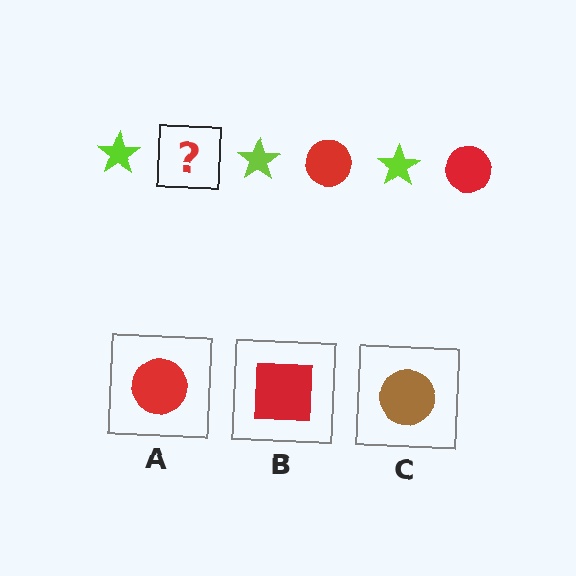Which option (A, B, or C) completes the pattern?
A.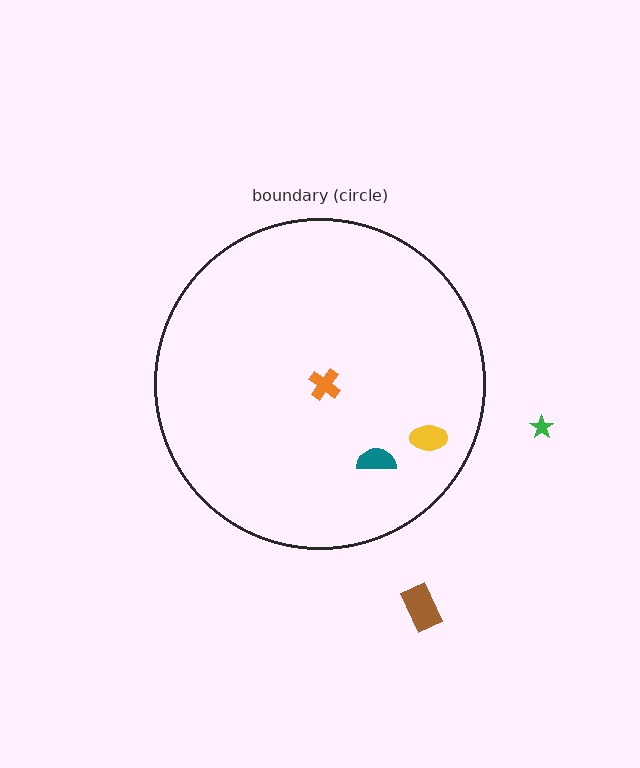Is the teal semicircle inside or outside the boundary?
Inside.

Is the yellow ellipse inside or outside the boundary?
Inside.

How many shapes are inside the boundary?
3 inside, 2 outside.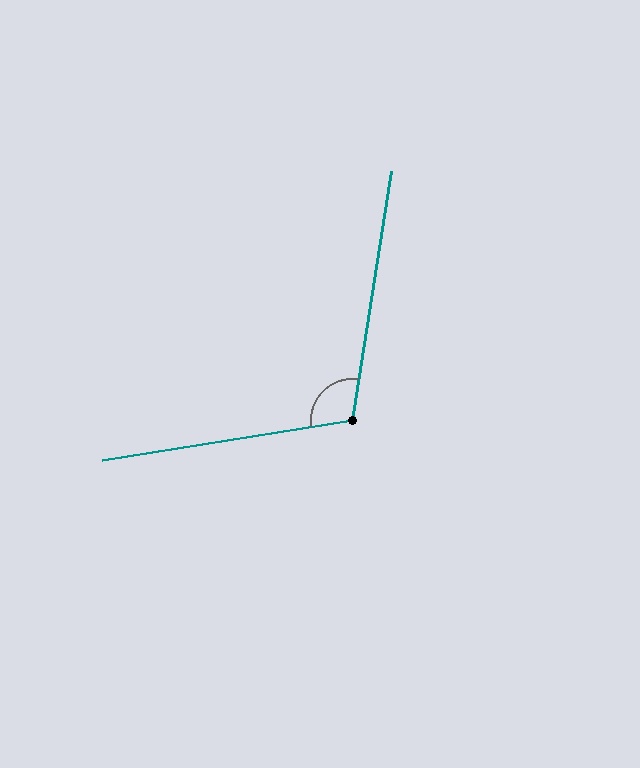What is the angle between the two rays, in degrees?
Approximately 108 degrees.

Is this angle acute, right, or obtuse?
It is obtuse.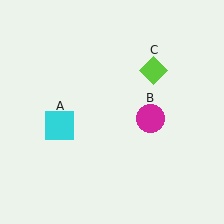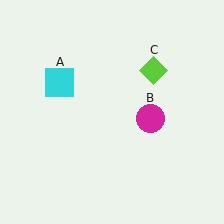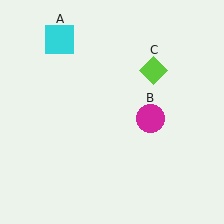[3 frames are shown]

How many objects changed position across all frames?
1 object changed position: cyan square (object A).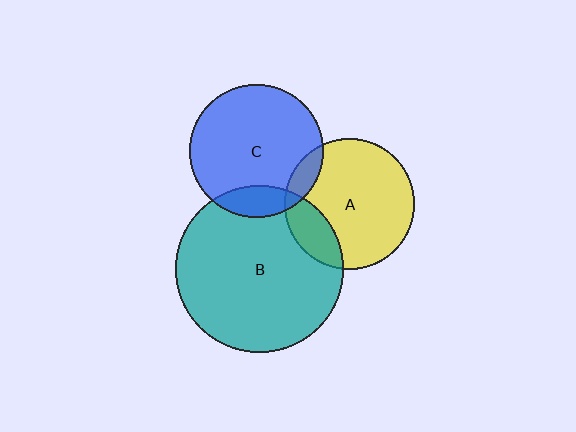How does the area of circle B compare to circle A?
Approximately 1.7 times.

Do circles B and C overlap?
Yes.